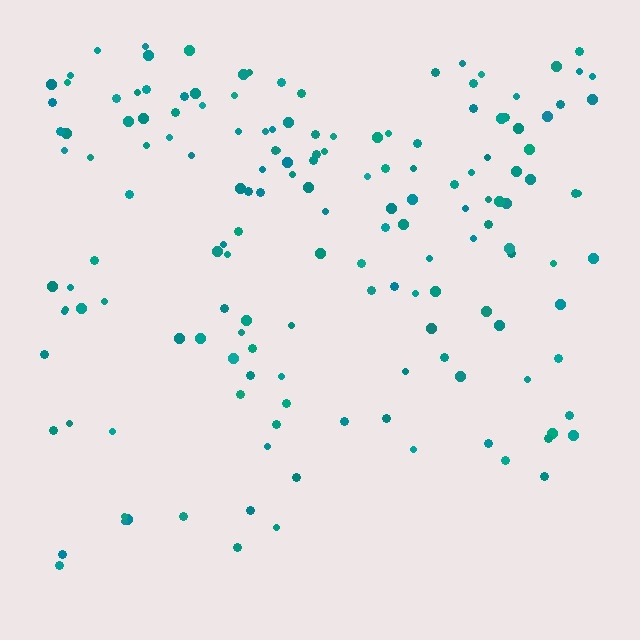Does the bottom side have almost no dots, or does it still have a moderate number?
Still a moderate number, just noticeably fewer than the top.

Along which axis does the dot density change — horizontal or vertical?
Vertical.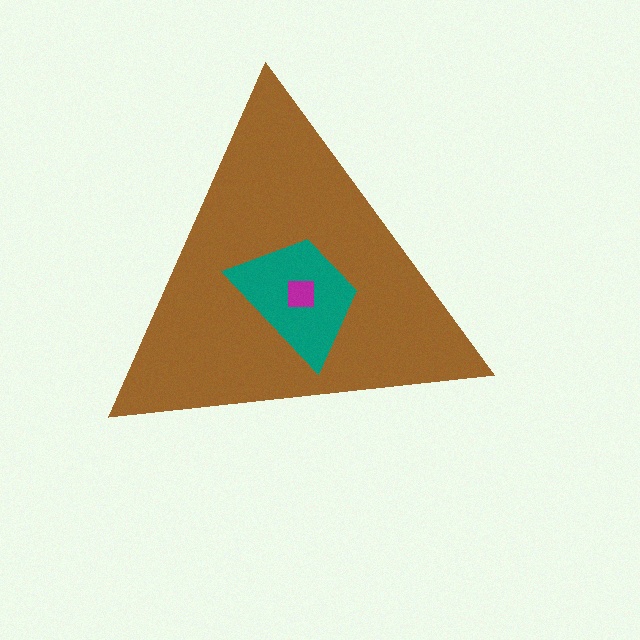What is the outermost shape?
The brown triangle.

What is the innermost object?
The magenta square.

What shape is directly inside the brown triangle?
The teal trapezoid.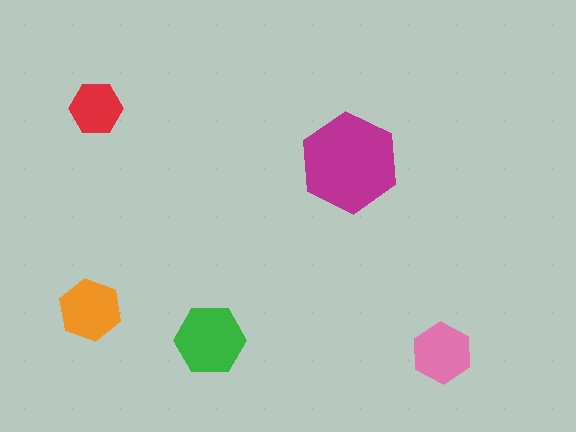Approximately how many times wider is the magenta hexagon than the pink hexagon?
About 1.5 times wider.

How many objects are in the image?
There are 5 objects in the image.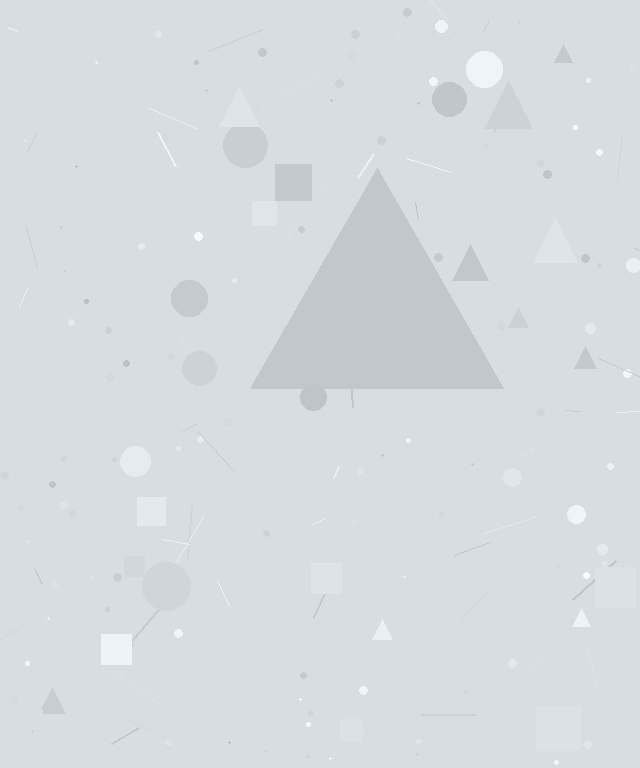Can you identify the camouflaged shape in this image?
The camouflaged shape is a triangle.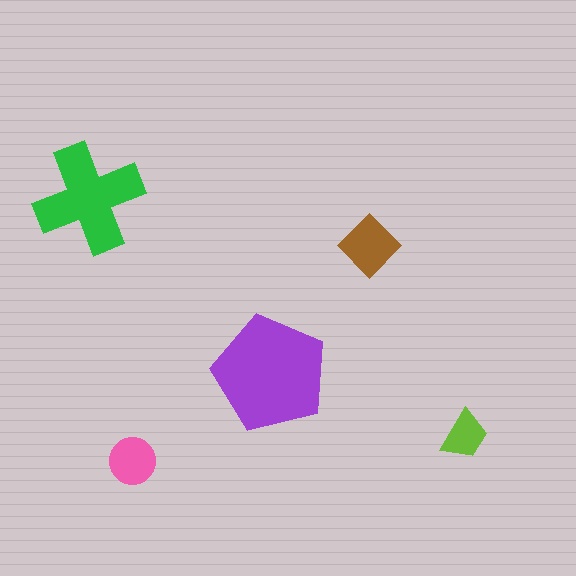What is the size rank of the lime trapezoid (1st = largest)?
5th.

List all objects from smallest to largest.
The lime trapezoid, the pink circle, the brown diamond, the green cross, the purple pentagon.